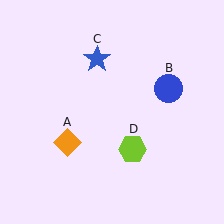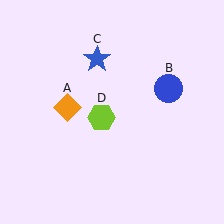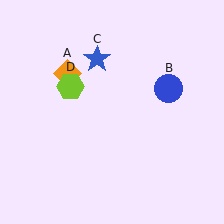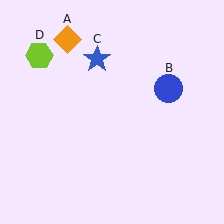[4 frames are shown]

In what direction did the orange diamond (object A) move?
The orange diamond (object A) moved up.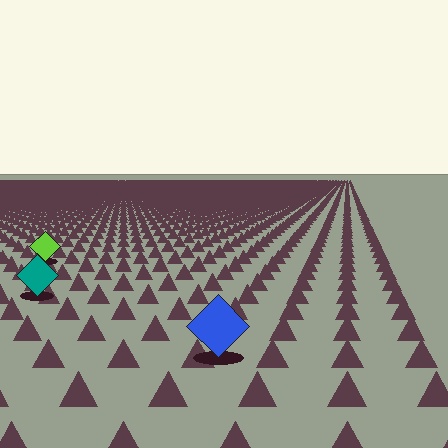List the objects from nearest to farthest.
From nearest to farthest: the blue diamond, the teal diamond, the lime diamond.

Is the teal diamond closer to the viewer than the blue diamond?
No. The blue diamond is closer — you can tell from the texture gradient: the ground texture is coarser near it.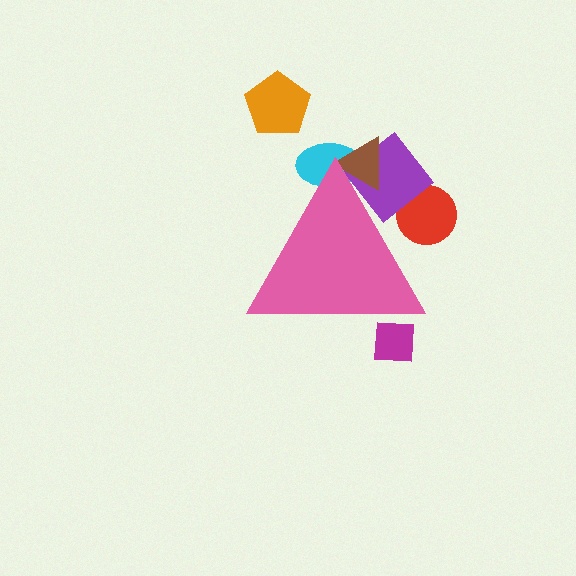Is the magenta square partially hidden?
Yes, the magenta square is partially hidden behind the pink triangle.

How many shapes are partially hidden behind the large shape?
5 shapes are partially hidden.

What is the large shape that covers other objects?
A pink triangle.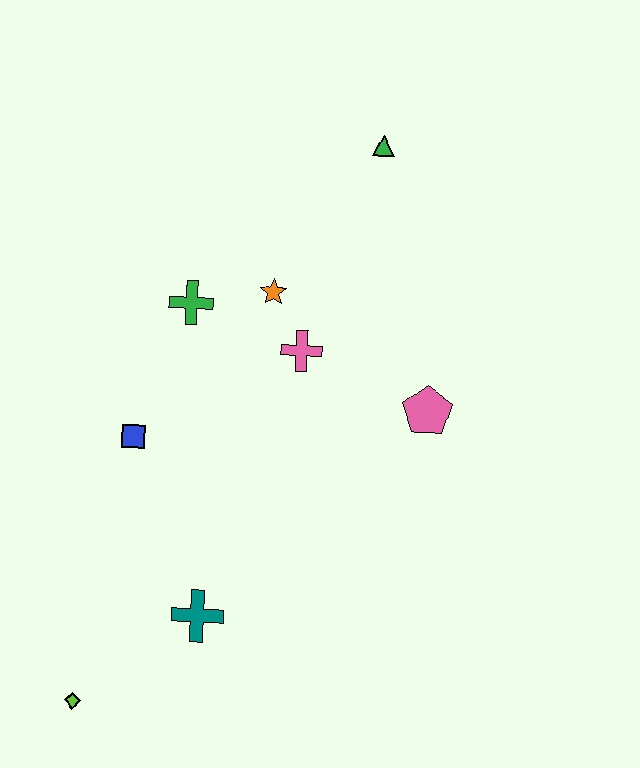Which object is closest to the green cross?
The orange star is closest to the green cross.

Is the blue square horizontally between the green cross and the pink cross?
No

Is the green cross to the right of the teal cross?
No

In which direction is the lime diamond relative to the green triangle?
The lime diamond is below the green triangle.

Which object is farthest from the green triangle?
The lime diamond is farthest from the green triangle.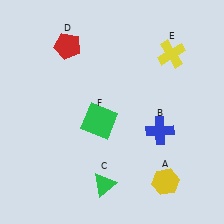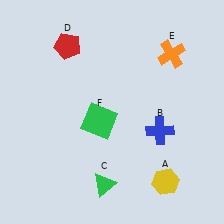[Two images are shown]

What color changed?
The cross (E) changed from yellow in Image 1 to orange in Image 2.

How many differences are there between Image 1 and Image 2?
There is 1 difference between the two images.